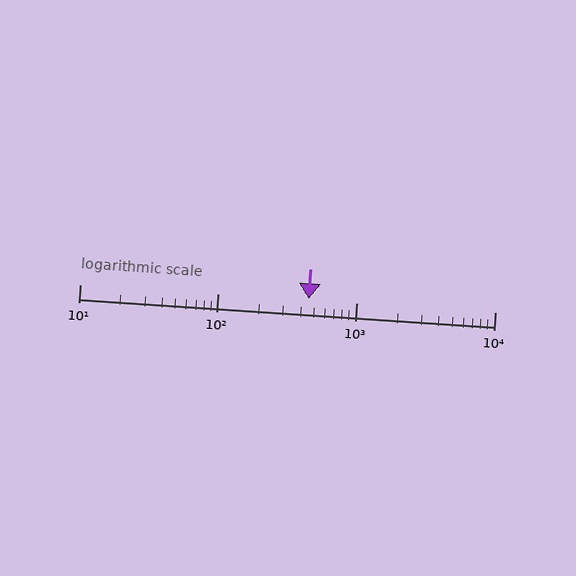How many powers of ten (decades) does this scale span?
The scale spans 3 decades, from 10 to 10000.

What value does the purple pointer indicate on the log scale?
The pointer indicates approximately 450.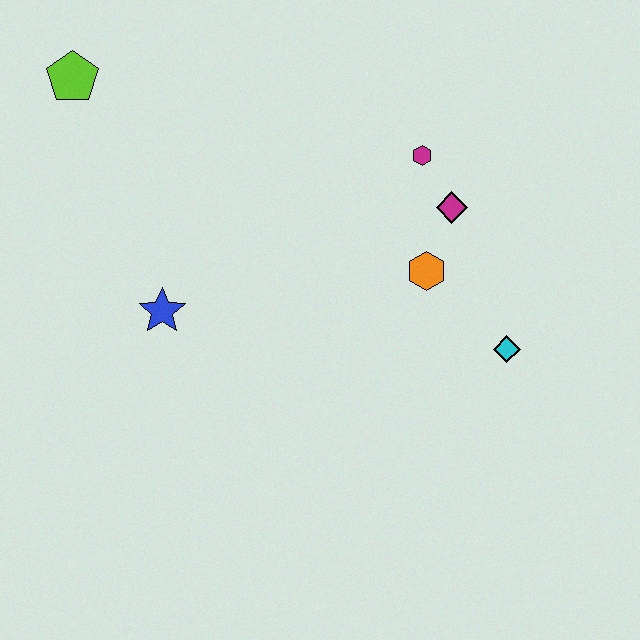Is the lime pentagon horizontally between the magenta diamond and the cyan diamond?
No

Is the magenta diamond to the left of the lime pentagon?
No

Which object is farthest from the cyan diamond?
The lime pentagon is farthest from the cyan diamond.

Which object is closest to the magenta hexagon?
The magenta diamond is closest to the magenta hexagon.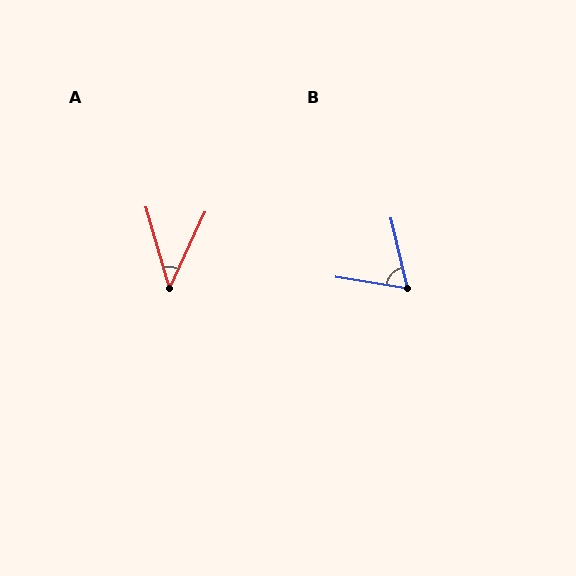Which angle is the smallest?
A, at approximately 41 degrees.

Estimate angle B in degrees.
Approximately 67 degrees.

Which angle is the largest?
B, at approximately 67 degrees.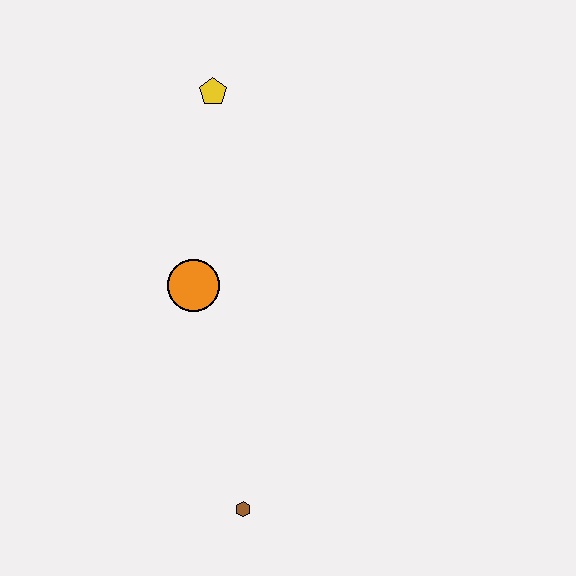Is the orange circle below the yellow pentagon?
Yes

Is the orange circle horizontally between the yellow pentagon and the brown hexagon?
No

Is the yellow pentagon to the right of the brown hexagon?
No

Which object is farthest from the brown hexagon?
The yellow pentagon is farthest from the brown hexagon.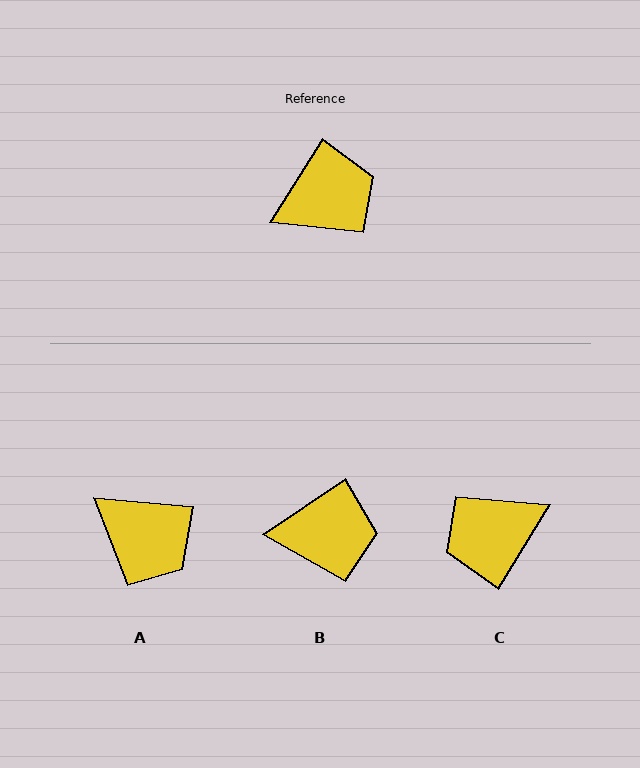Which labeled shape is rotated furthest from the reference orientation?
C, about 179 degrees away.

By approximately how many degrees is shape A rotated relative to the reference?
Approximately 63 degrees clockwise.